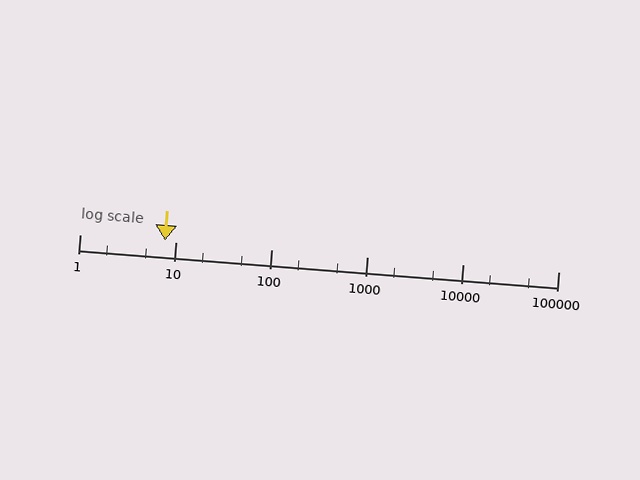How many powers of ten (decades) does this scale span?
The scale spans 5 decades, from 1 to 100000.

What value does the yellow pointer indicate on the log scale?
The pointer indicates approximately 7.7.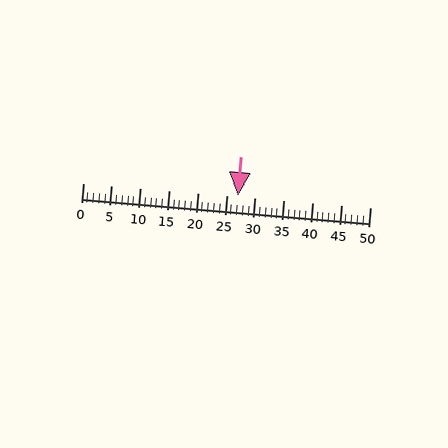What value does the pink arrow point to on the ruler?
The pink arrow points to approximately 27.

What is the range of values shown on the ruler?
The ruler shows values from 0 to 50.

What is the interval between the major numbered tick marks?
The major tick marks are spaced 5 units apart.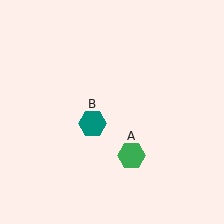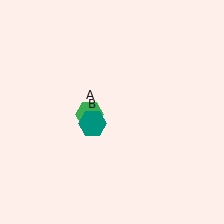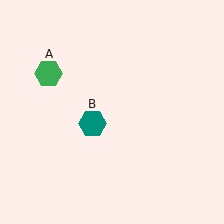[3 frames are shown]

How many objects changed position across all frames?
1 object changed position: green hexagon (object A).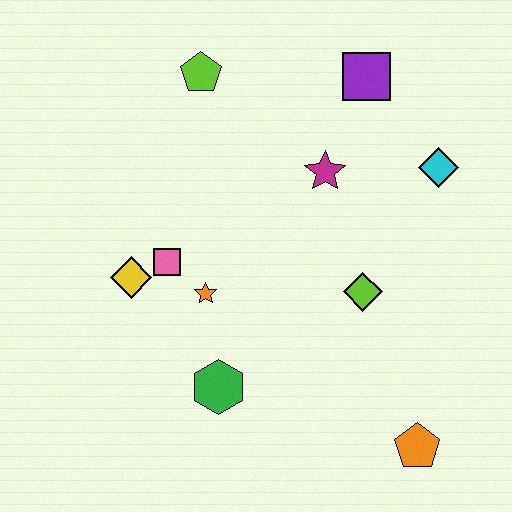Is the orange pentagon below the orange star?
Yes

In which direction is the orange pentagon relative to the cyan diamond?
The orange pentagon is below the cyan diamond.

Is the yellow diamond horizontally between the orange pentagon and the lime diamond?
No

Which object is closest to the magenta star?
The purple square is closest to the magenta star.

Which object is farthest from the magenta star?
The orange pentagon is farthest from the magenta star.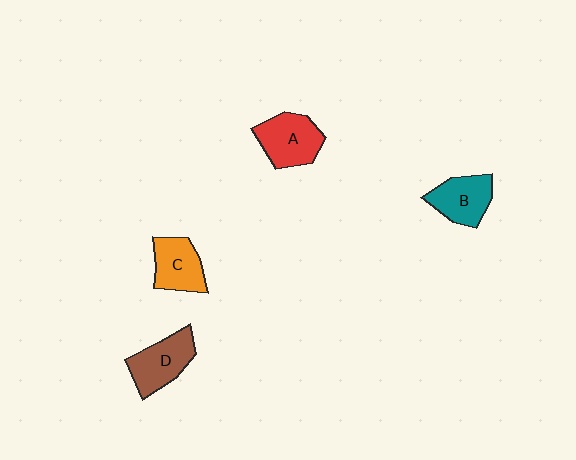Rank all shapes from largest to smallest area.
From largest to smallest: A (red), D (brown), B (teal), C (orange).